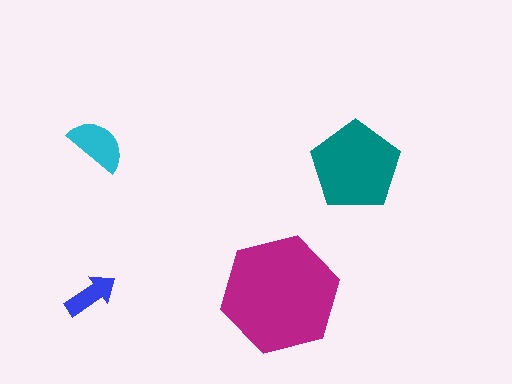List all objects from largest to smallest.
The magenta hexagon, the teal pentagon, the cyan semicircle, the blue arrow.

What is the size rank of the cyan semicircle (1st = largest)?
3rd.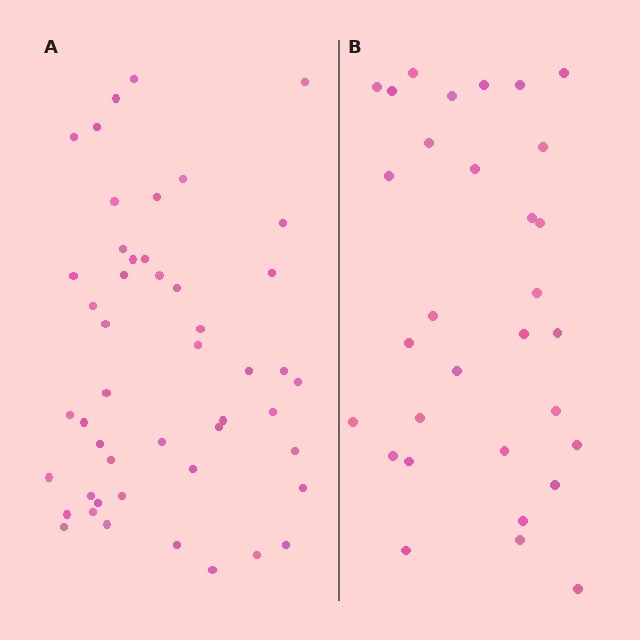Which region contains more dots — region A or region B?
Region A (the left region) has more dots.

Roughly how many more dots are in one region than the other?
Region A has approximately 15 more dots than region B.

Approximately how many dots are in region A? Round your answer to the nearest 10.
About 50 dots. (The exact count is 48, which rounds to 50.)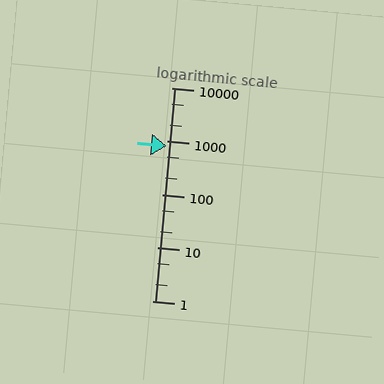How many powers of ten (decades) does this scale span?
The scale spans 4 decades, from 1 to 10000.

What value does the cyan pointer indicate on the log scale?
The pointer indicates approximately 820.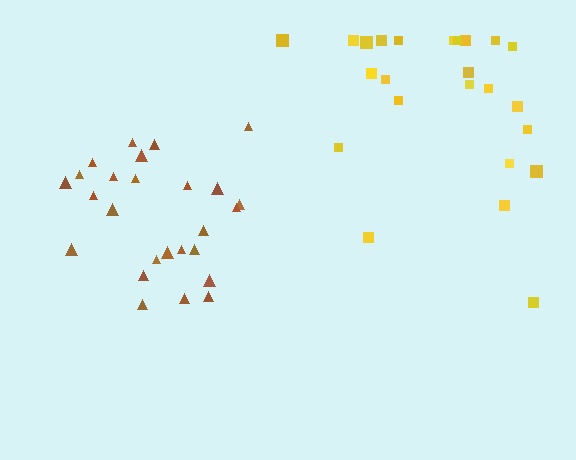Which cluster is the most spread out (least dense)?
Yellow.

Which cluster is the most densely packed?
Brown.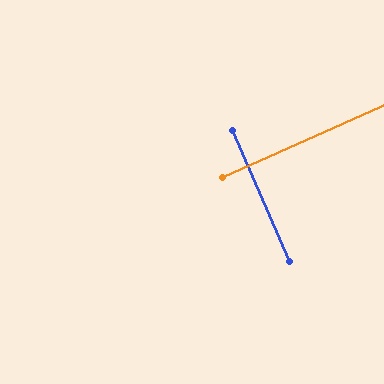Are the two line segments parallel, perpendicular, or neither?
Perpendicular — they meet at approximately 89°.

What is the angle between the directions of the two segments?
Approximately 89 degrees.